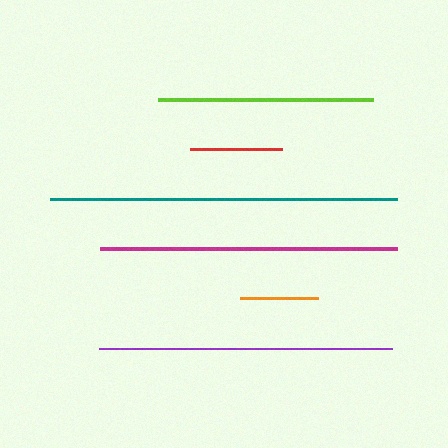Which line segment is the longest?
The teal line is the longest at approximately 347 pixels.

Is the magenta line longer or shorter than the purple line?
The magenta line is longer than the purple line.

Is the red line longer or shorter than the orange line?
The red line is longer than the orange line.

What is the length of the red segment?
The red segment is approximately 92 pixels long.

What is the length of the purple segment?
The purple segment is approximately 293 pixels long.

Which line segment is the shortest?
The orange line is the shortest at approximately 78 pixels.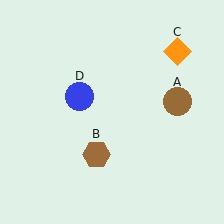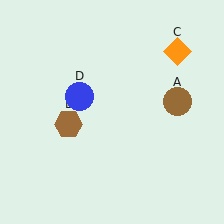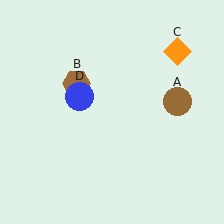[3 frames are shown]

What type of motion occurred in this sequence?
The brown hexagon (object B) rotated clockwise around the center of the scene.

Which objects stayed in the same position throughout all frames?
Brown circle (object A) and orange diamond (object C) and blue circle (object D) remained stationary.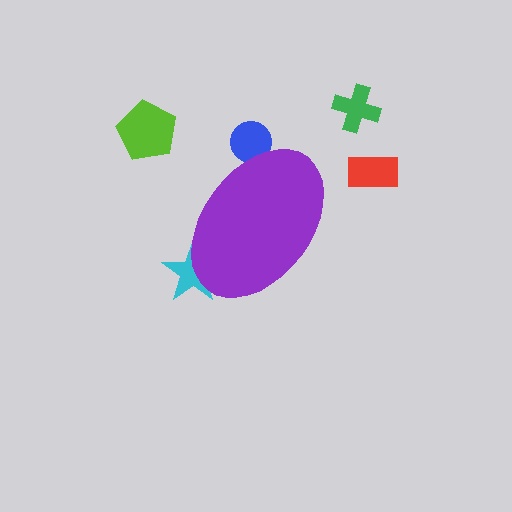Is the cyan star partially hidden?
Yes, the cyan star is partially hidden behind the purple ellipse.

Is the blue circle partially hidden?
Yes, the blue circle is partially hidden behind the purple ellipse.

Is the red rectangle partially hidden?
No, the red rectangle is fully visible.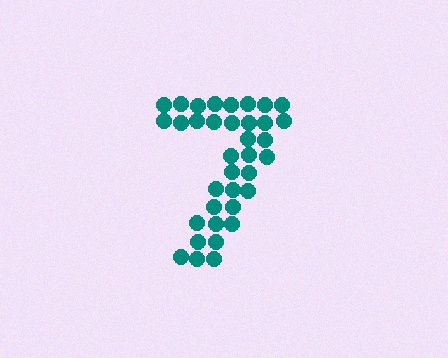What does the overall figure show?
The overall figure shows the digit 7.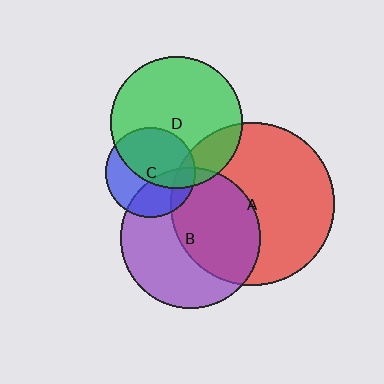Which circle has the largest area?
Circle A (red).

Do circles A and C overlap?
Yes.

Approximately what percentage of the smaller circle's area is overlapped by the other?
Approximately 15%.